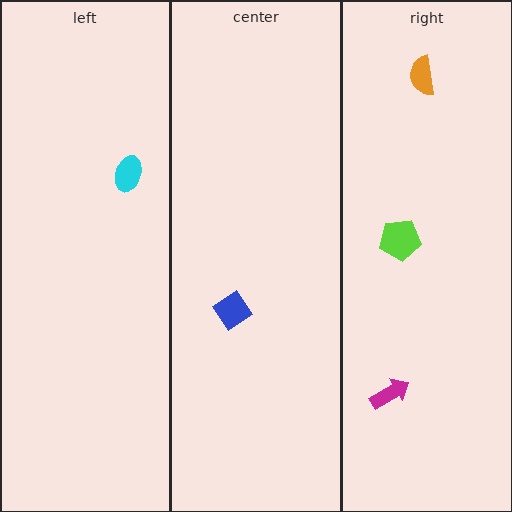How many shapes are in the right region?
3.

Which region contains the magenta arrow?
The right region.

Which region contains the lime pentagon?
The right region.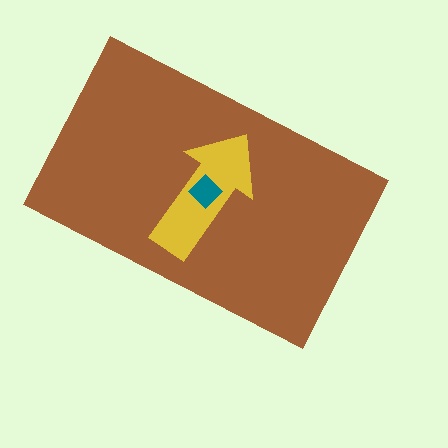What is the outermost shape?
The brown rectangle.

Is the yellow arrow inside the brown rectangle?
Yes.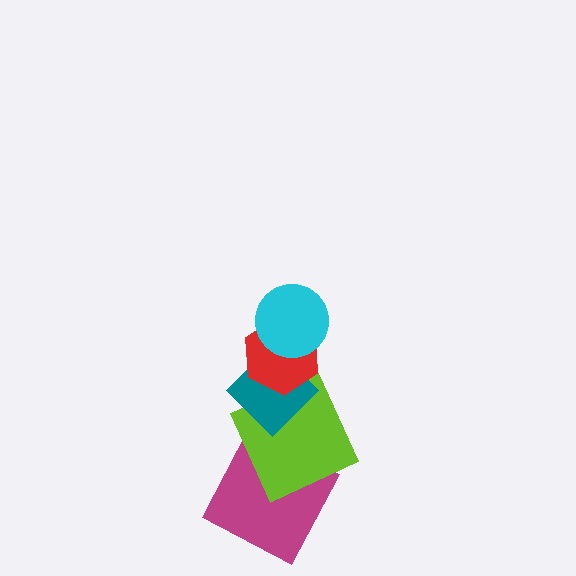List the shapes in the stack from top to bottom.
From top to bottom: the cyan circle, the red hexagon, the teal diamond, the lime square, the magenta square.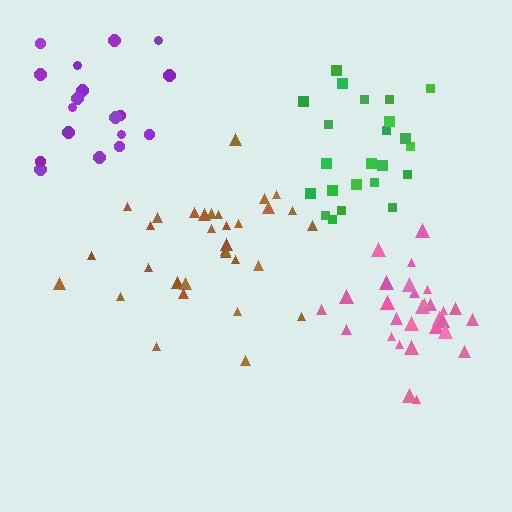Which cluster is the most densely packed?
Pink.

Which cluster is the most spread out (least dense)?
Brown.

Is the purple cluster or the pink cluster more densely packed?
Pink.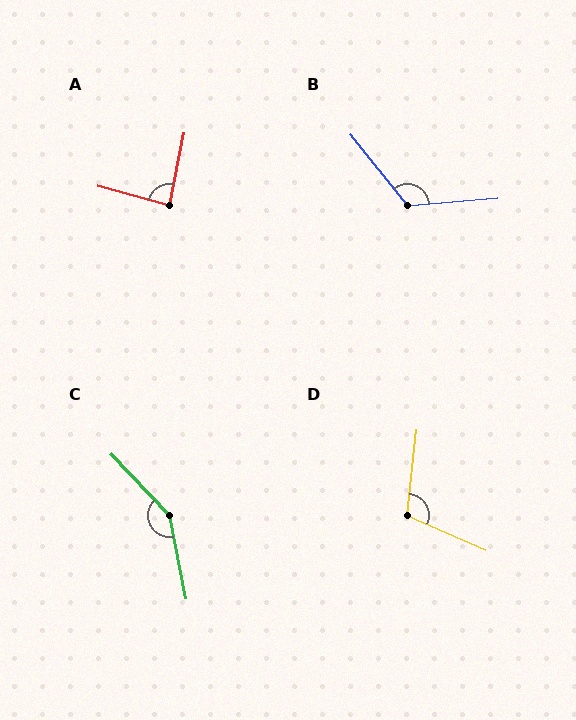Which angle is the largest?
C, at approximately 147 degrees.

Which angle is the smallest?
A, at approximately 87 degrees.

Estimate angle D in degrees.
Approximately 107 degrees.